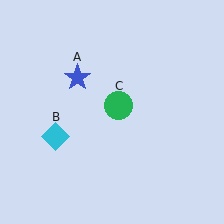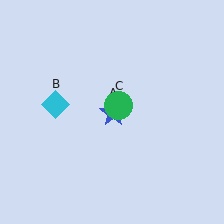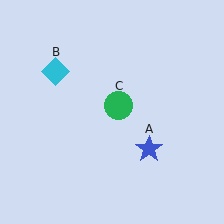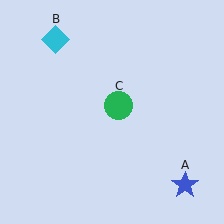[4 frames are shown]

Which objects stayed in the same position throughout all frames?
Green circle (object C) remained stationary.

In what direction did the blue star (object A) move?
The blue star (object A) moved down and to the right.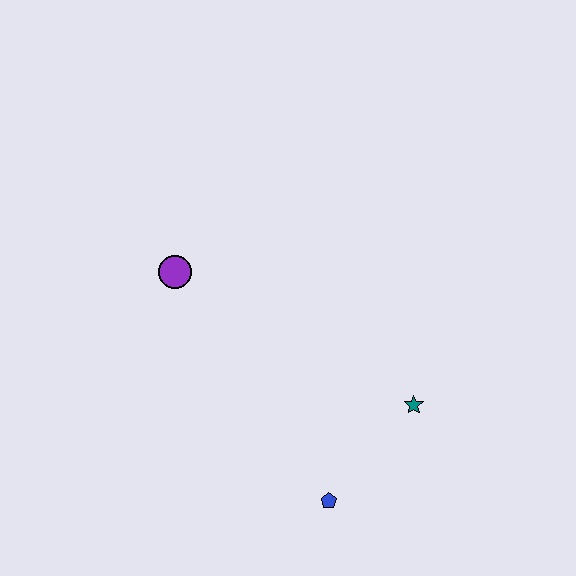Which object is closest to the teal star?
The blue pentagon is closest to the teal star.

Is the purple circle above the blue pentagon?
Yes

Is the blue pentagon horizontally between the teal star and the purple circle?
Yes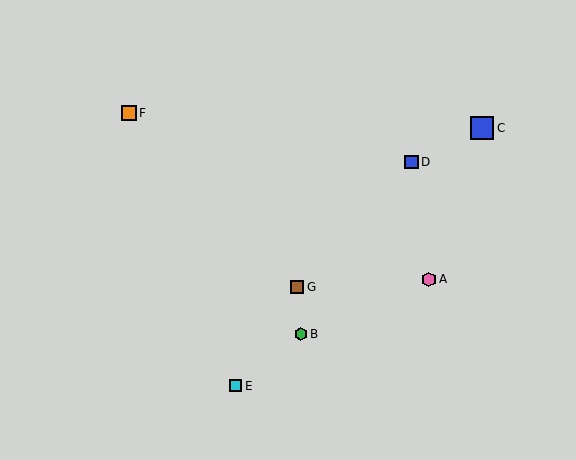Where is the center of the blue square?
The center of the blue square is at (411, 162).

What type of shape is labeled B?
Shape B is a green hexagon.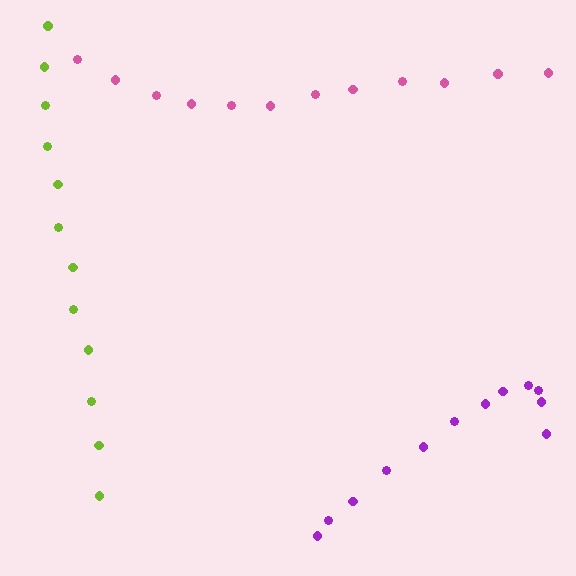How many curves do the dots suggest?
There are 3 distinct paths.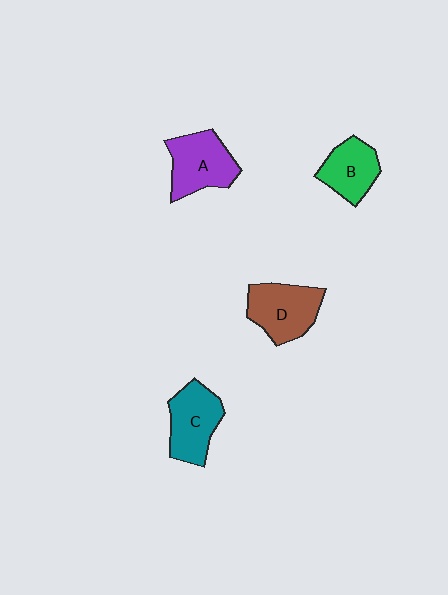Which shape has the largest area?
Shape D (brown).